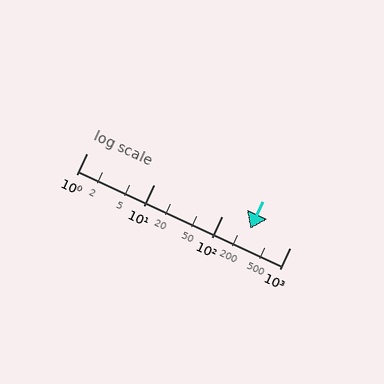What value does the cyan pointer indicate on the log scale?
The pointer indicates approximately 260.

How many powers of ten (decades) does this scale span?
The scale spans 3 decades, from 1 to 1000.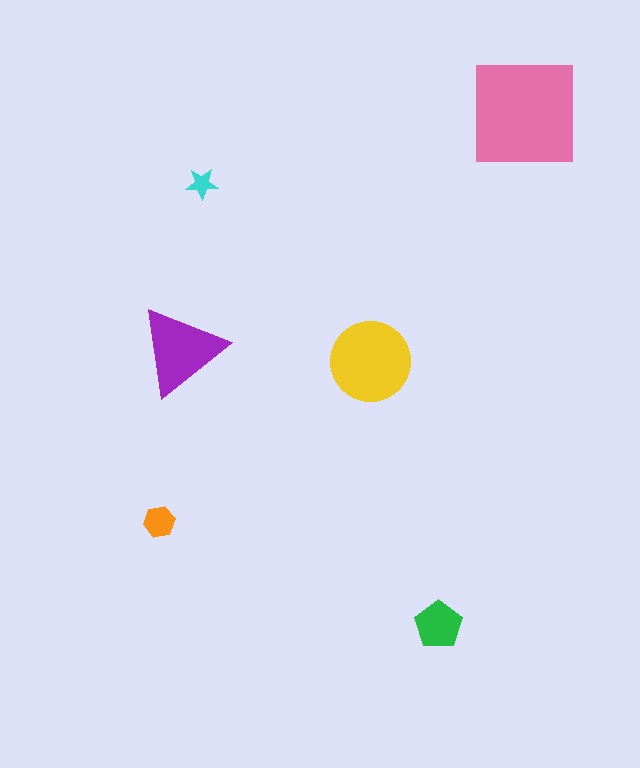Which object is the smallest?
The cyan star.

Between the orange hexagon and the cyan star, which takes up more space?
The orange hexagon.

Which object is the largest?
The pink square.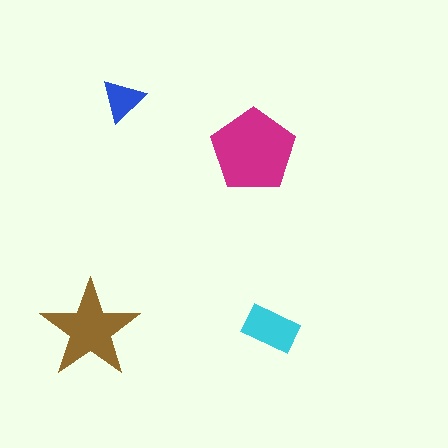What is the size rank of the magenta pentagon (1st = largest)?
1st.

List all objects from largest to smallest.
The magenta pentagon, the brown star, the cyan rectangle, the blue triangle.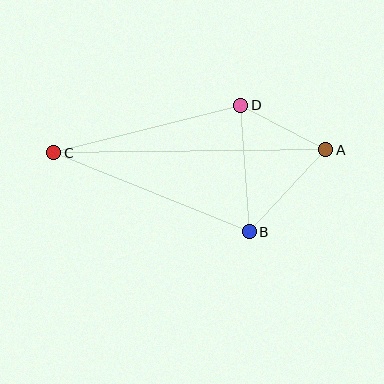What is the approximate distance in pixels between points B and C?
The distance between B and C is approximately 211 pixels.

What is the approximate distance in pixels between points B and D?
The distance between B and D is approximately 127 pixels.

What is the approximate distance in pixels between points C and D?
The distance between C and D is approximately 193 pixels.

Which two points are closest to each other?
Points A and D are closest to each other.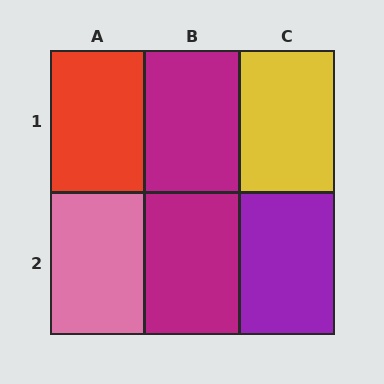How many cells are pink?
1 cell is pink.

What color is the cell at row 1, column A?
Red.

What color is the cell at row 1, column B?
Magenta.